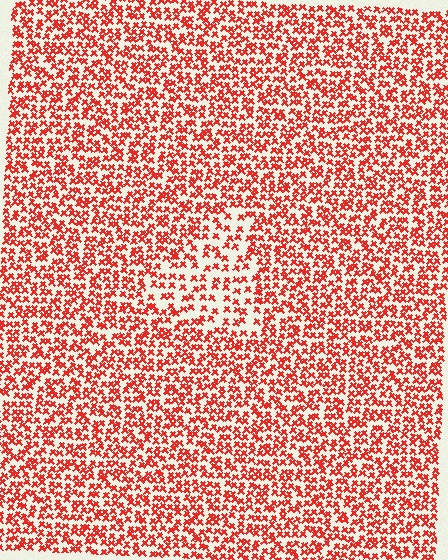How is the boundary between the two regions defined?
The boundary is defined by a change in element density (approximately 1.7x ratio). All elements are the same color, size, and shape.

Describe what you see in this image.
The image contains small red elements arranged at two different densities. A triangle-shaped region is visible where the elements are less densely packed than the surrounding area.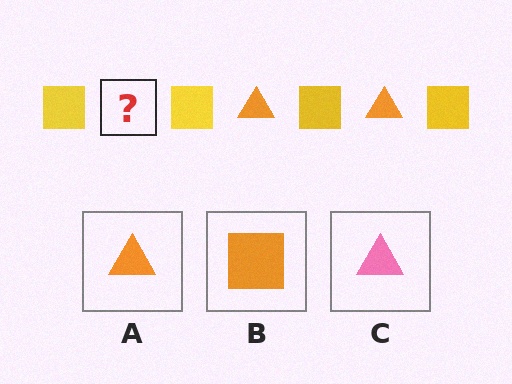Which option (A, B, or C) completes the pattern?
A.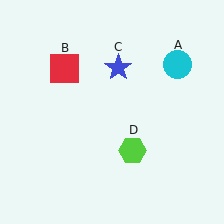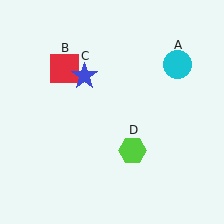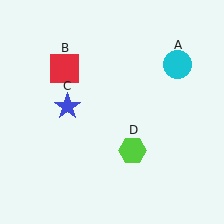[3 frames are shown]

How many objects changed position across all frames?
1 object changed position: blue star (object C).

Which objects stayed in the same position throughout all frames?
Cyan circle (object A) and red square (object B) and lime hexagon (object D) remained stationary.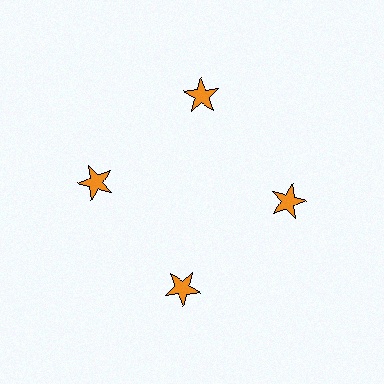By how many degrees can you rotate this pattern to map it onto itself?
The pattern maps onto itself every 90 degrees of rotation.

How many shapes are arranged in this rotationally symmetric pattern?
There are 4 shapes, arranged in 4 groups of 1.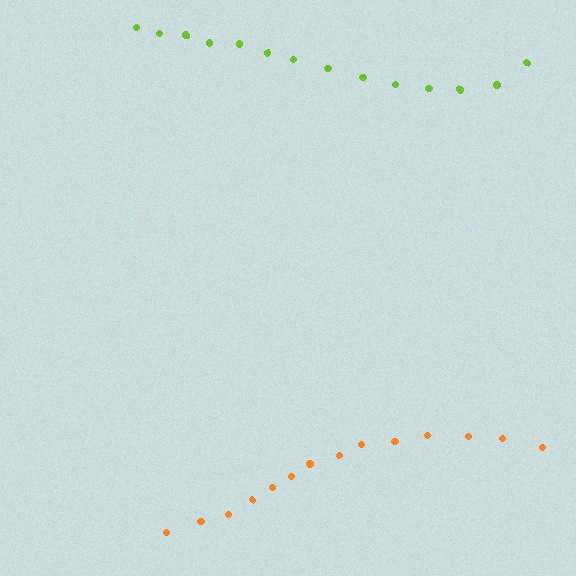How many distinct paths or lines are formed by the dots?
There are 2 distinct paths.